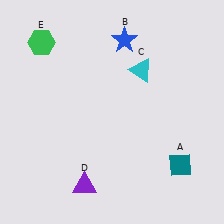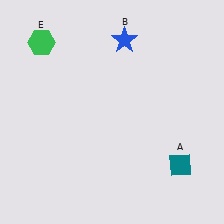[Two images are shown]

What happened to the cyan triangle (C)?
The cyan triangle (C) was removed in Image 2. It was in the top-right area of Image 1.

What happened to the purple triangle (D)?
The purple triangle (D) was removed in Image 2. It was in the bottom-left area of Image 1.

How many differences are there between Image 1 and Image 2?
There are 2 differences between the two images.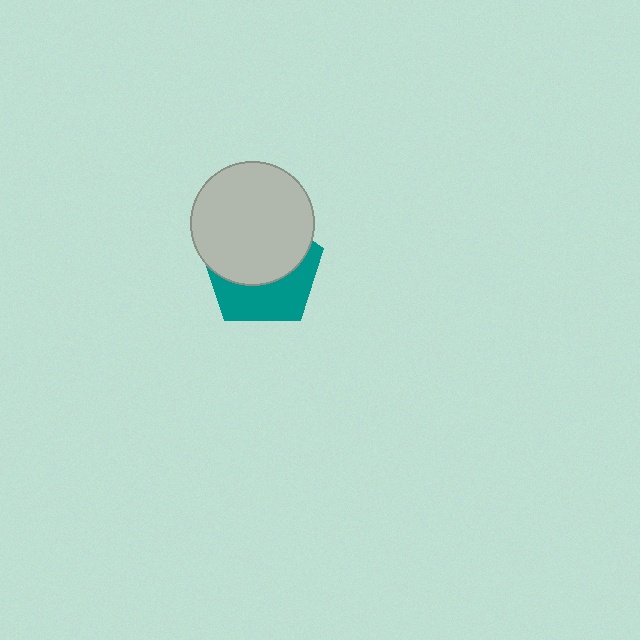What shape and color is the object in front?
The object in front is a light gray circle.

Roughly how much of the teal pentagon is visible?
A small part of it is visible (roughly 43%).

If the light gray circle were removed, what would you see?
You would see the complete teal pentagon.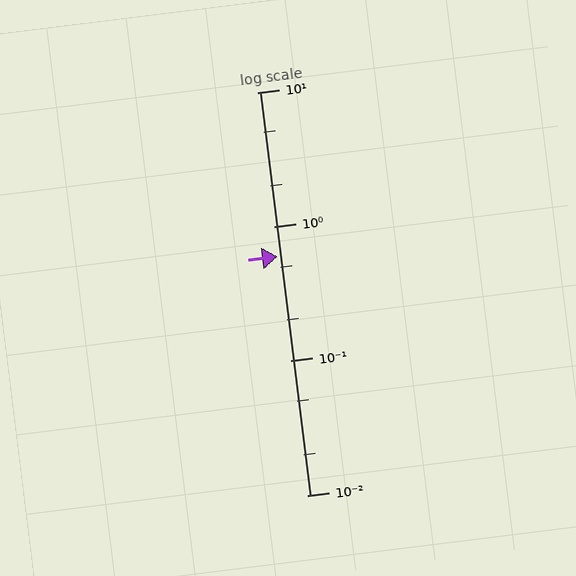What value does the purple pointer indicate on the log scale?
The pointer indicates approximately 0.6.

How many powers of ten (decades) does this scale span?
The scale spans 3 decades, from 0.01 to 10.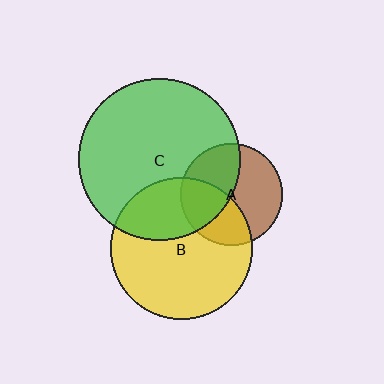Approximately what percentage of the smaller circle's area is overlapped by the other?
Approximately 30%.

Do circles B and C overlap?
Yes.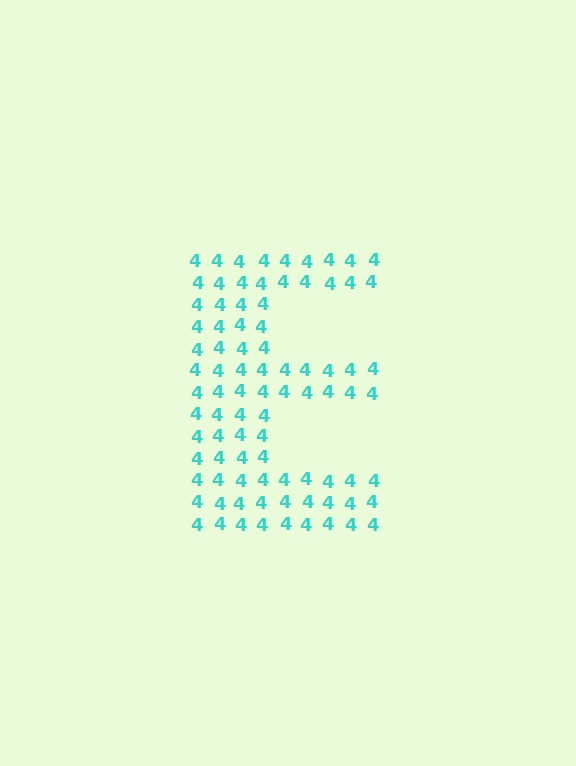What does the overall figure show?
The overall figure shows the letter E.